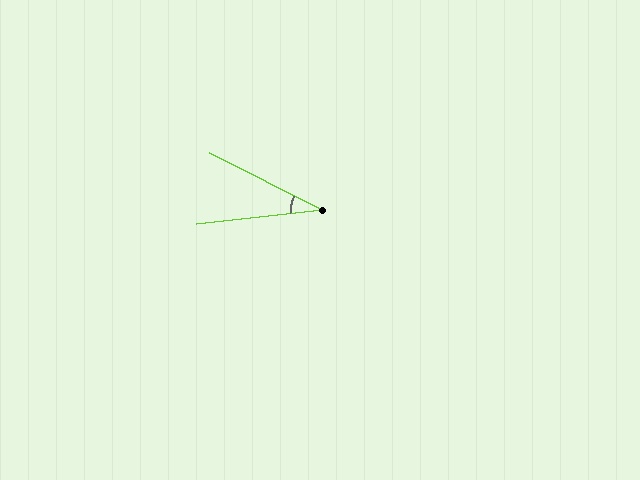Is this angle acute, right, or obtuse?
It is acute.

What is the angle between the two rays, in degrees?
Approximately 33 degrees.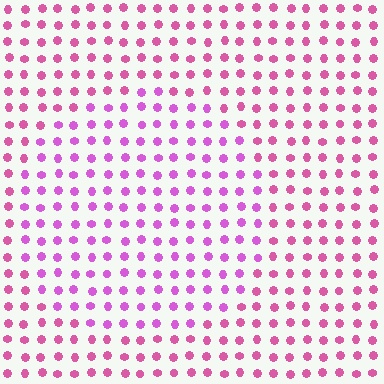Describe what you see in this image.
The image is filled with small pink elements in a uniform arrangement. A circle-shaped region is visible where the elements are tinted to a slightly different hue, forming a subtle color boundary.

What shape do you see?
I see a circle.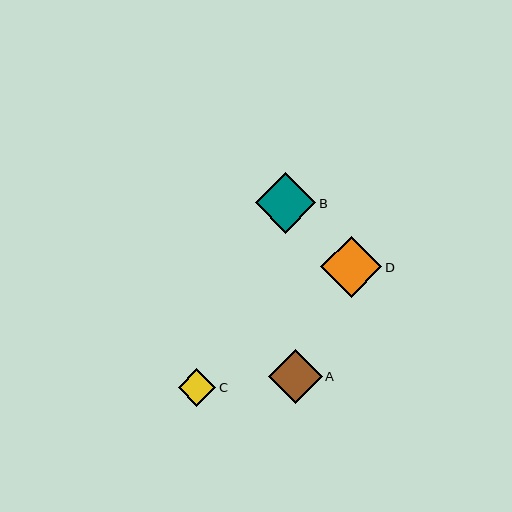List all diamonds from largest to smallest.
From largest to smallest: D, B, A, C.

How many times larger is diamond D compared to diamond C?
Diamond D is approximately 1.6 times the size of diamond C.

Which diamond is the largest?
Diamond D is the largest with a size of approximately 61 pixels.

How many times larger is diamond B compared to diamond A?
Diamond B is approximately 1.1 times the size of diamond A.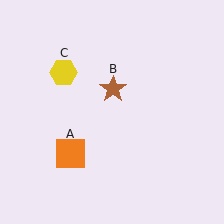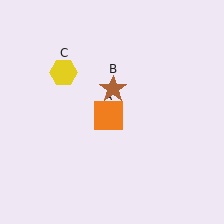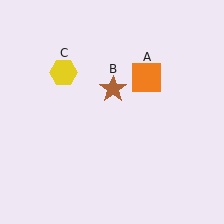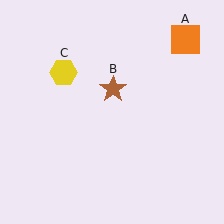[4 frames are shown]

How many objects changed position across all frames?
1 object changed position: orange square (object A).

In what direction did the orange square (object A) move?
The orange square (object A) moved up and to the right.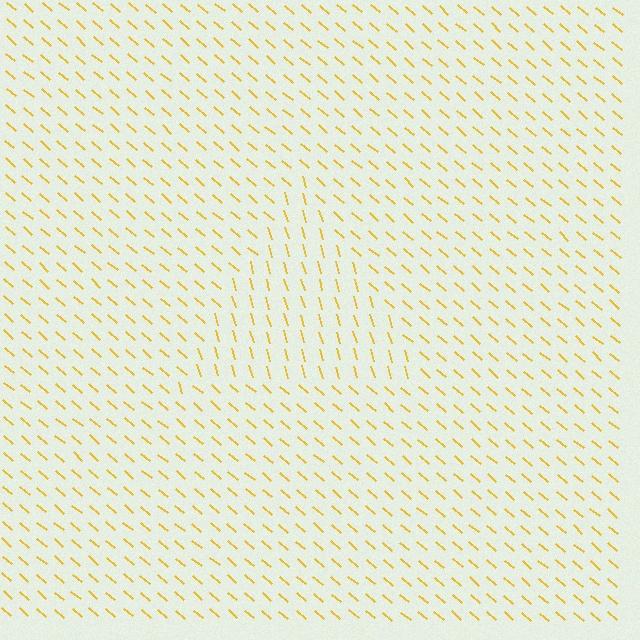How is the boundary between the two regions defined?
The boundary is defined purely by a change in line orientation (approximately 33 degrees difference). All lines are the same color and thickness.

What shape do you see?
I see a triangle.